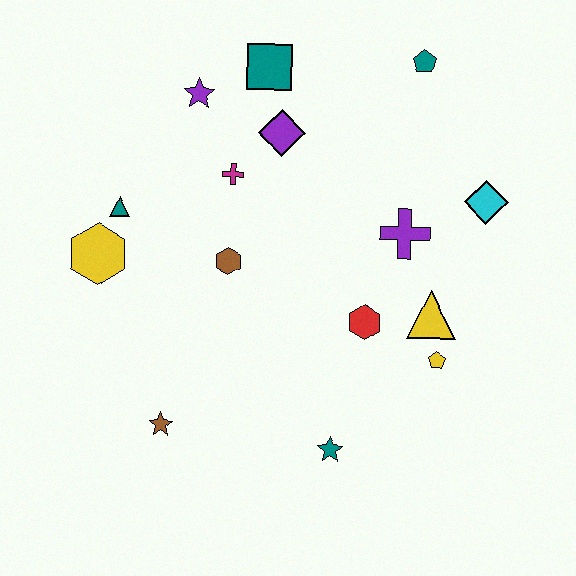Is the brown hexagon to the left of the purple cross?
Yes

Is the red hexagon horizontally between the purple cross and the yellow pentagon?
No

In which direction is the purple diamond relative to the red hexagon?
The purple diamond is above the red hexagon.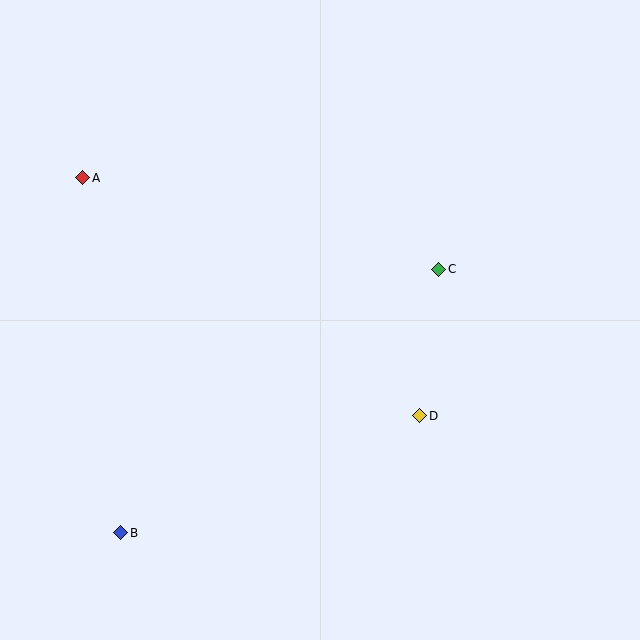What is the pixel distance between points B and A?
The distance between B and A is 357 pixels.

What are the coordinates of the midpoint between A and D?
The midpoint between A and D is at (251, 297).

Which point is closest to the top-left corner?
Point A is closest to the top-left corner.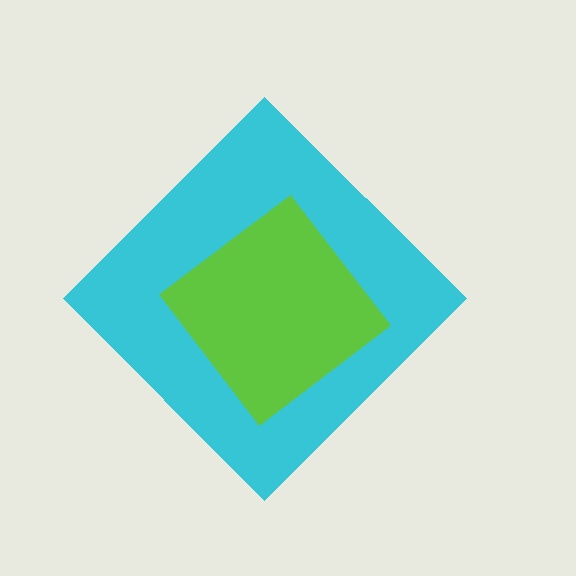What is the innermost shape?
The lime diamond.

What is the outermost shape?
The cyan diamond.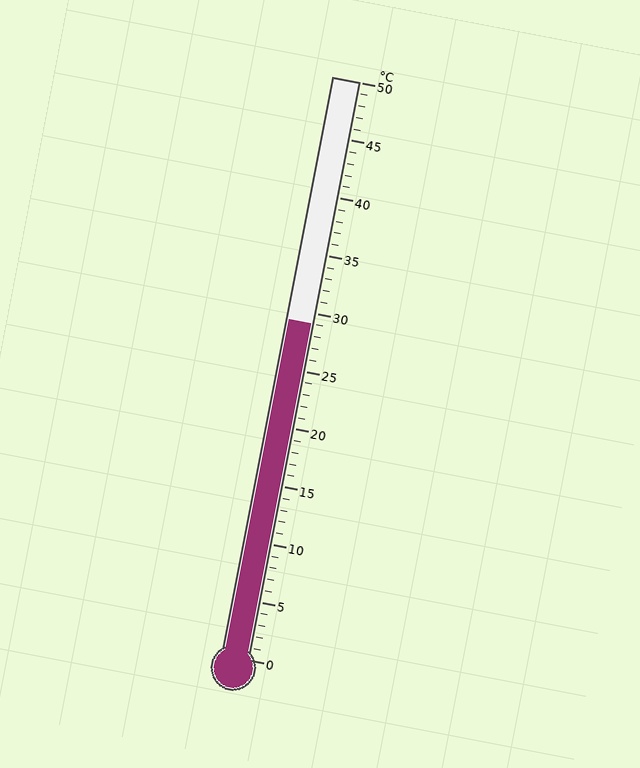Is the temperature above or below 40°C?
The temperature is below 40°C.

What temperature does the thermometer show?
The thermometer shows approximately 29°C.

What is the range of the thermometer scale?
The thermometer scale ranges from 0°C to 50°C.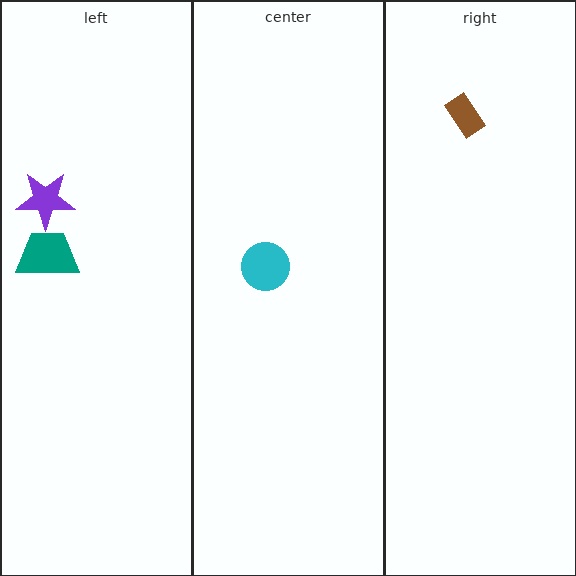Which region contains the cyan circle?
The center region.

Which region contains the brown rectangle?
The right region.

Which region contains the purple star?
The left region.